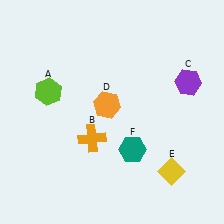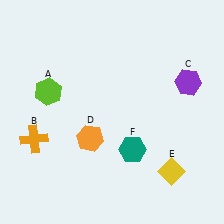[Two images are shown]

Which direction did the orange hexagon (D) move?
The orange hexagon (D) moved down.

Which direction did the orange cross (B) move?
The orange cross (B) moved left.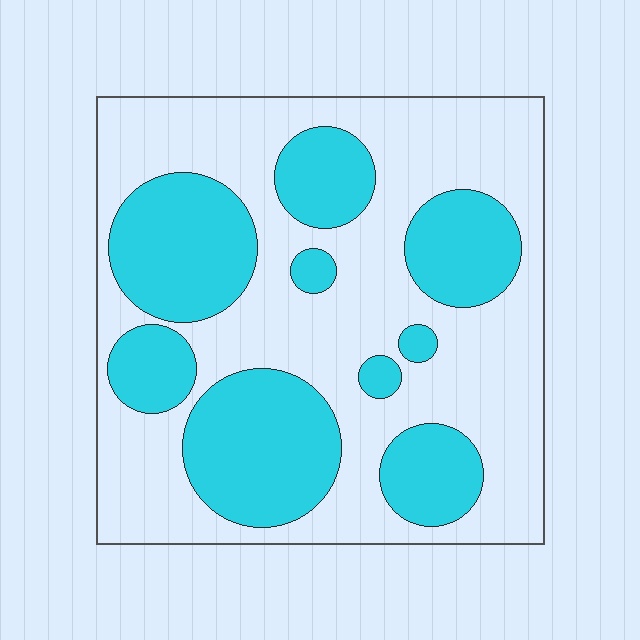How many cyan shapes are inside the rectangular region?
9.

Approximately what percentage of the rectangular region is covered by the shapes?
Approximately 40%.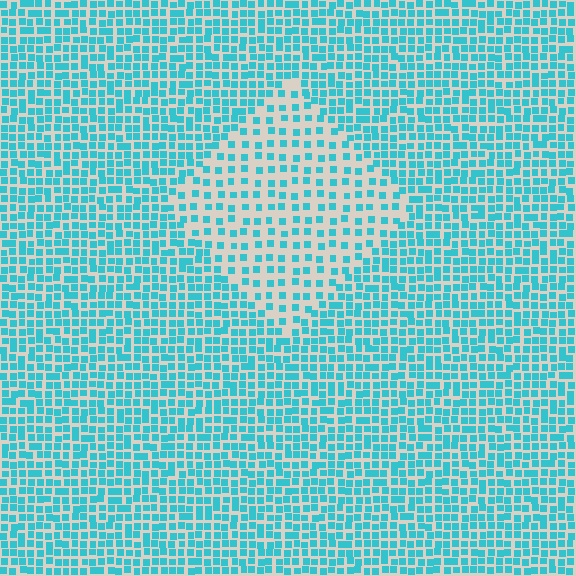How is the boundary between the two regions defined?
The boundary is defined by a change in element density (approximately 2.0x ratio). All elements are the same color, size, and shape.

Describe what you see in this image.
The image contains small cyan elements arranged at two different densities. A diamond-shaped region is visible where the elements are less densely packed than the surrounding area.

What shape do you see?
I see a diamond.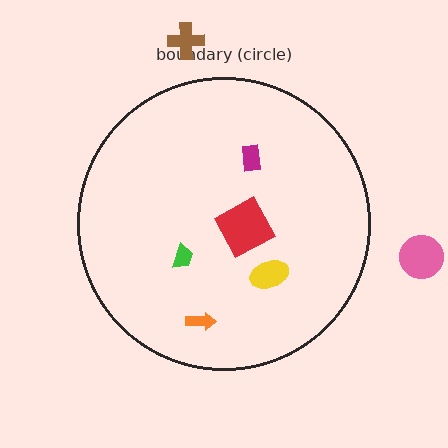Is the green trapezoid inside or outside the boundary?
Inside.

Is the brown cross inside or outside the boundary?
Outside.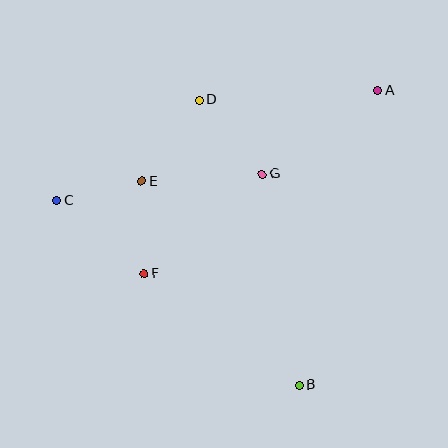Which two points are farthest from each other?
Points A and C are farthest from each other.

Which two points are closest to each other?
Points C and E are closest to each other.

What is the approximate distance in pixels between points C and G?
The distance between C and G is approximately 207 pixels.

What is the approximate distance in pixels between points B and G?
The distance between B and G is approximately 214 pixels.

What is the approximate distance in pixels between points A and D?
The distance between A and D is approximately 179 pixels.